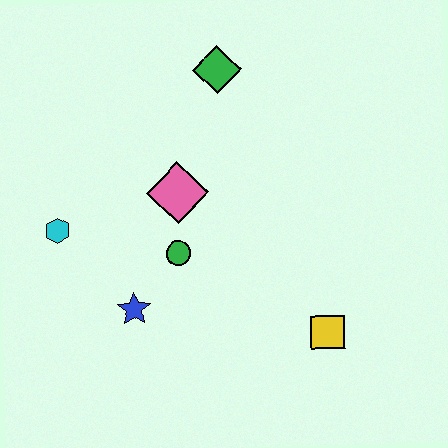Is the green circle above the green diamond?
No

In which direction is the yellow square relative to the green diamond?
The yellow square is below the green diamond.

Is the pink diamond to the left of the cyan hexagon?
No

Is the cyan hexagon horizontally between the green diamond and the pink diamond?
No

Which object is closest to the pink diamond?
The green circle is closest to the pink diamond.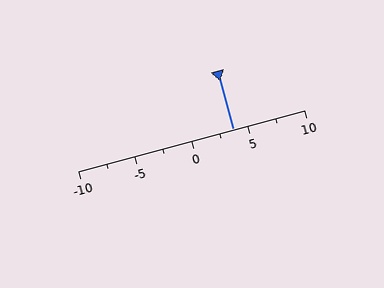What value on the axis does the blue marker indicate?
The marker indicates approximately 3.8.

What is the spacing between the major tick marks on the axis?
The major ticks are spaced 5 apart.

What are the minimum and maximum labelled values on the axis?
The axis runs from -10 to 10.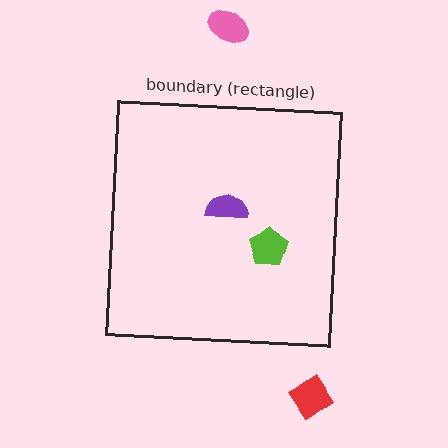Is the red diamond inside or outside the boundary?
Outside.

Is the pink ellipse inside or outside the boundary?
Outside.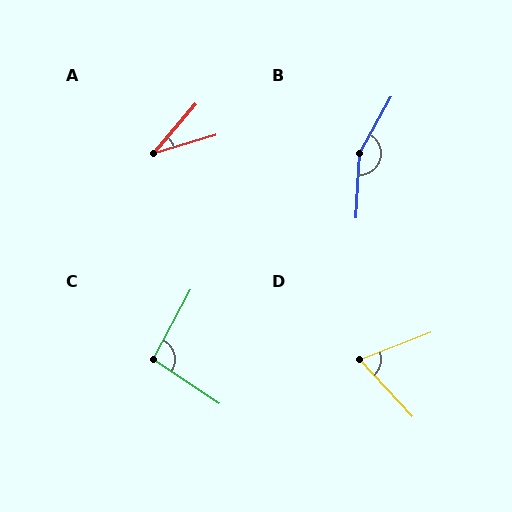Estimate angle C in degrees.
Approximately 95 degrees.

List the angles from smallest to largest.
A (33°), D (68°), C (95°), B (154°).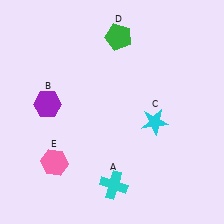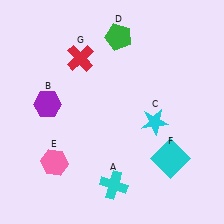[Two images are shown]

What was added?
A cyan square (F), a red cross (G) were added in Image 2.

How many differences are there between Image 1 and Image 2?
There are 2 differences between the two images.